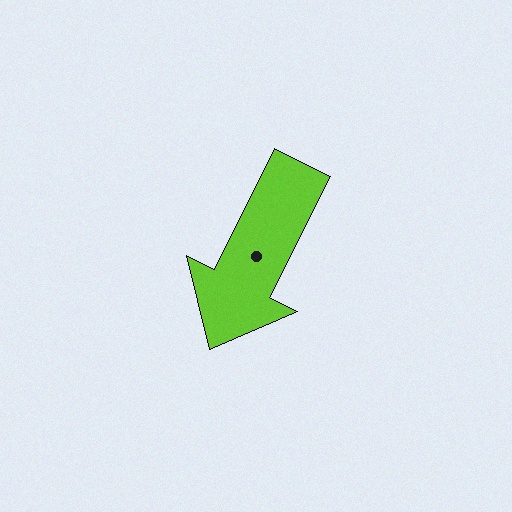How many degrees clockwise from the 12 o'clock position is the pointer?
Approximately 207 degrees.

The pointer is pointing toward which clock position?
Roughly 7 o'clock.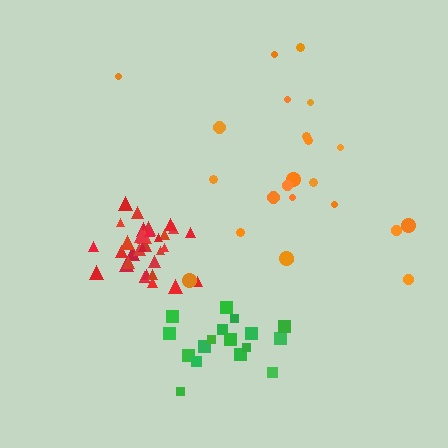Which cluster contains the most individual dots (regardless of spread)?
Red (33).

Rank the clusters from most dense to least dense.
red, green, orange.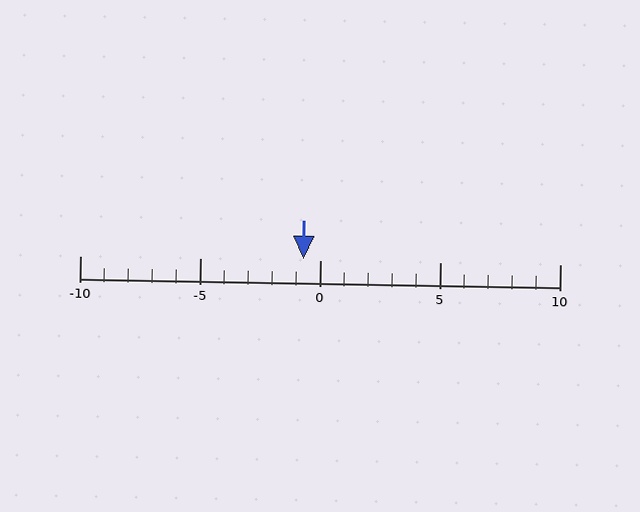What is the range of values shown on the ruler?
The ruler shows values from -10 to 10.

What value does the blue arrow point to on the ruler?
The blue arrow points to approximately -1.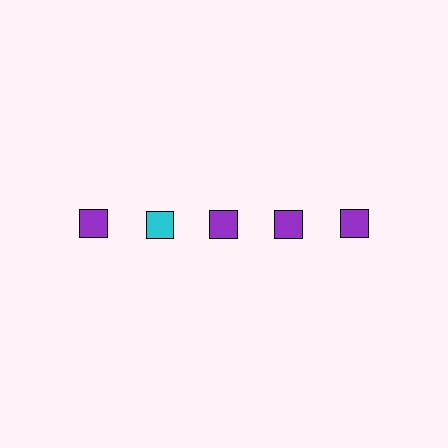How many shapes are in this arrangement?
There are 5 shapes arranged in a grid pattern.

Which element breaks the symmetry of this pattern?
The cyan square in the top row, second from left column breaks the symmetry. All other shapes are purple squares.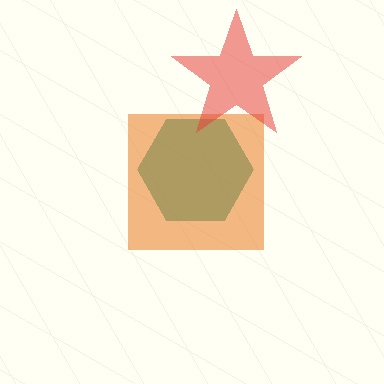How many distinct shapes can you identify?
There are 3 distinct shapes: a teal hexagon, an orange square, a red star.